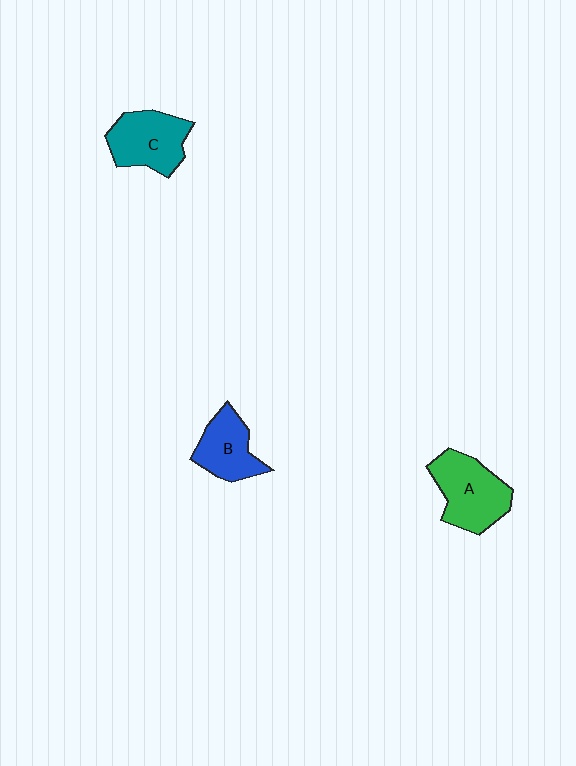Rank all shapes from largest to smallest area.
From largest to smallest: A (green), C (teal), B (blue).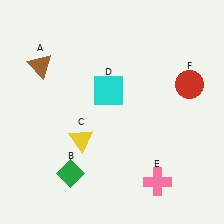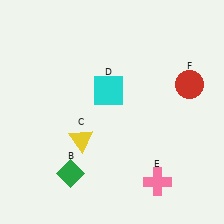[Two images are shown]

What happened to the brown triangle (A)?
The brown triangle (A) was removed in Image 2. It was in the top-left area of Image 1.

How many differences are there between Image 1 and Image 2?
There is 1 difference between the two images.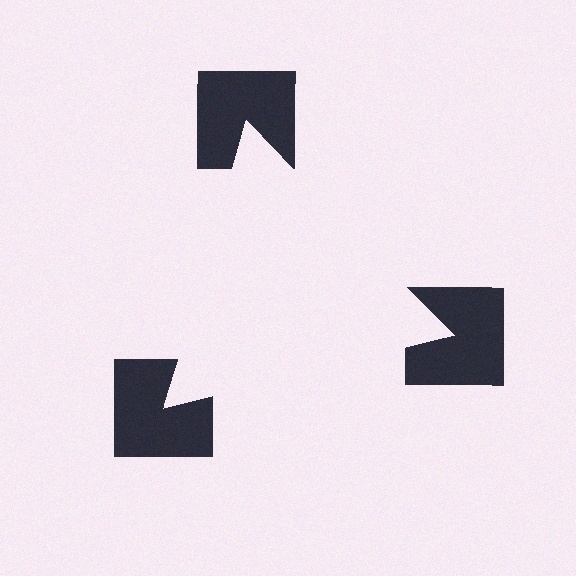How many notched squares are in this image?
There are 3 — one at each vertex of the illusory triangle.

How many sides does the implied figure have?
3 sides.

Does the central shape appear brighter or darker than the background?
It typically appears slightly brighter than the background, even though no actual brightness change is drawn.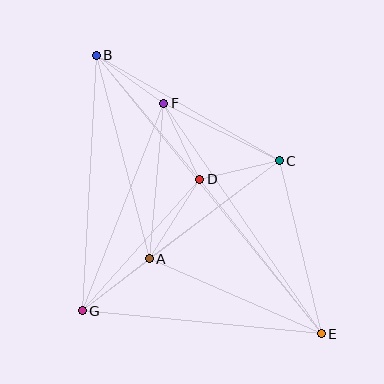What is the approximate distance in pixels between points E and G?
The distance between E and G is approximately 240 pixels.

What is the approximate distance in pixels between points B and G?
The distance between B and G is approximately 256 pixels.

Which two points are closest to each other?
Points C and D are closest to each other.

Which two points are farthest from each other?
Points B and E are farthest from each other.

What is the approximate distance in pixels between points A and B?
The distance between A and B is approximately 210 pixels.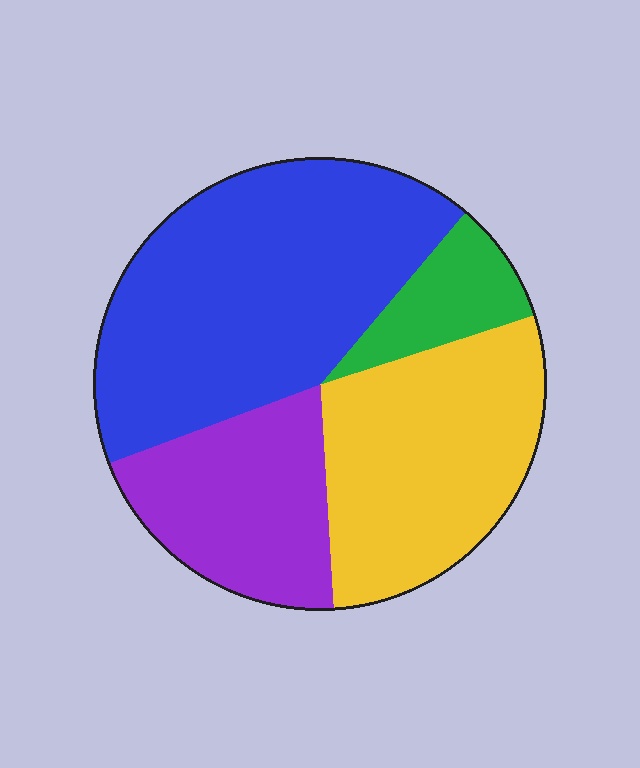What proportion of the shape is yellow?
Yellow takes up between a sixth and a third of the shape.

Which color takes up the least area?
Green, at roughly 10%.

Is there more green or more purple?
Purple.